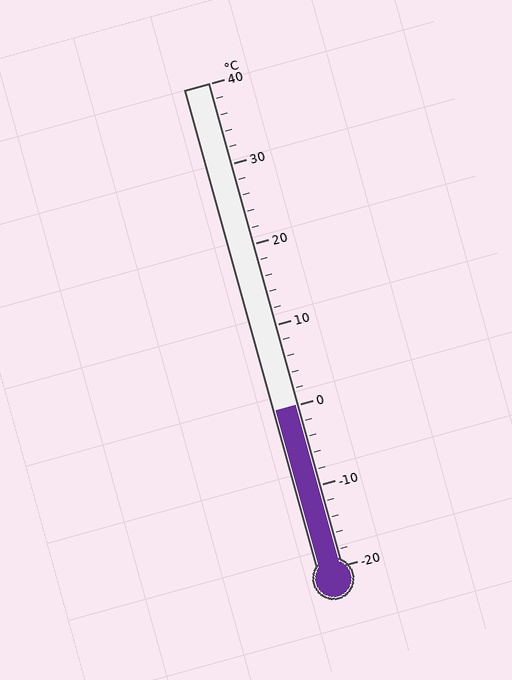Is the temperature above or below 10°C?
The temperature is below 10°C.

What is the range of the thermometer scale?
The thermometer scale ranges from -20°C to 40°C.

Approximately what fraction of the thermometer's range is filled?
The thermometer is filled to approximately 35% of its range.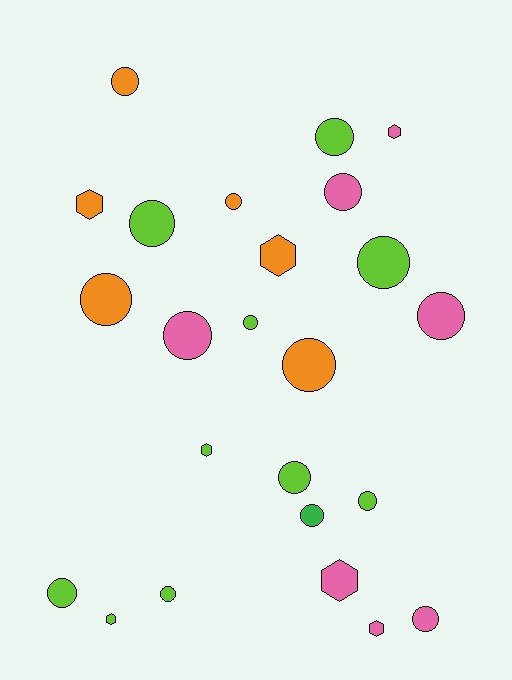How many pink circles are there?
There are 4 pink circles.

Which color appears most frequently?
Lime, with 10 objects.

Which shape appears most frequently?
Circle, with 17 objects.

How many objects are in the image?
There are 24 objects.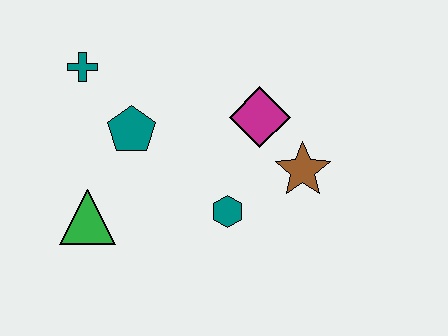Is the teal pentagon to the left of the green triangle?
No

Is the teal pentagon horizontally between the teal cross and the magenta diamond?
Yes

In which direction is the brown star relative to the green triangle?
The brown star is to the right of the green triangle.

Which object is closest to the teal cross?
The teal pentagon is closest to the teal cross.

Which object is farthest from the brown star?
The teal cross is farthest from the brown star.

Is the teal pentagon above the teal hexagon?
Yes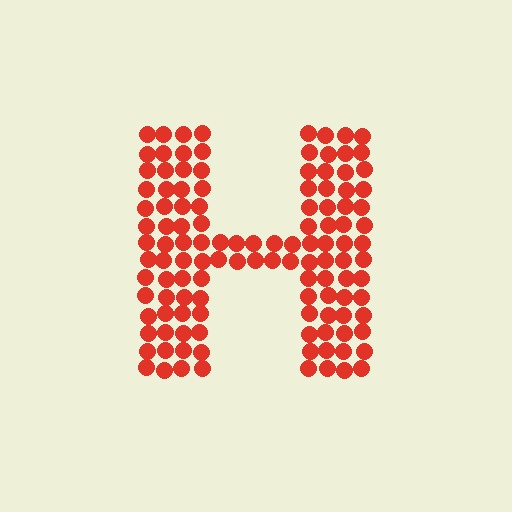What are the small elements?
The small elements are circles.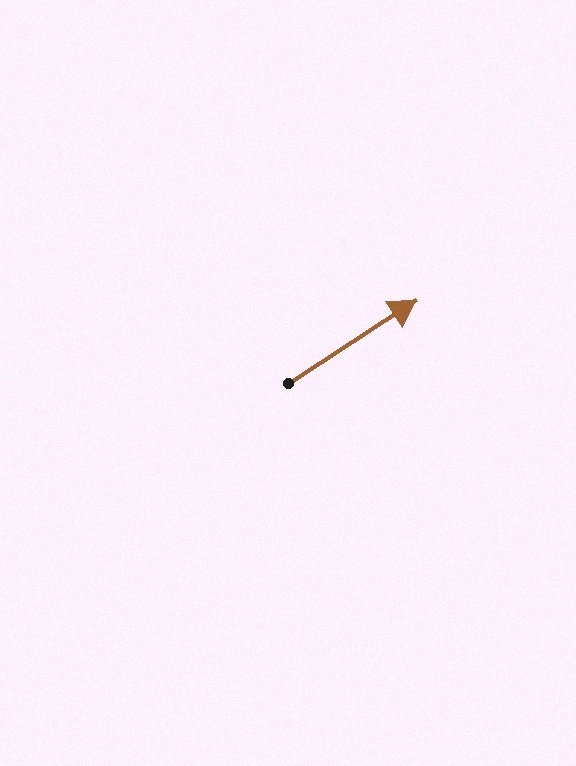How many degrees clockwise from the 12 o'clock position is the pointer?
Approximately 57 degrees.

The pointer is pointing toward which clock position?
Roughly 2 o'clock.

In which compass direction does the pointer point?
Northeast.